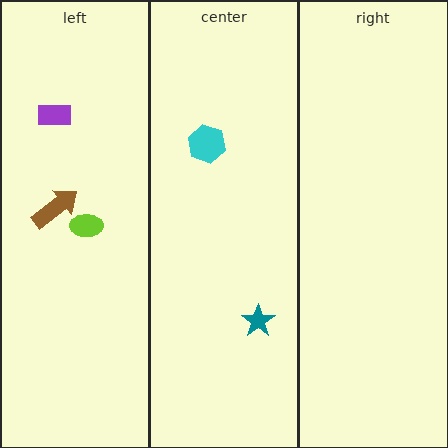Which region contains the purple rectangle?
The left region.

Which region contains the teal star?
The center region.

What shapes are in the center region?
The teal star, the cyan hexagon.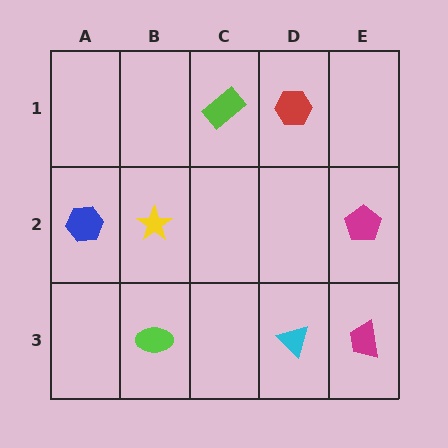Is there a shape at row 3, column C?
No, that cell is empty.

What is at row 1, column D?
A red hexagon.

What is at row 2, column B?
A yellow star.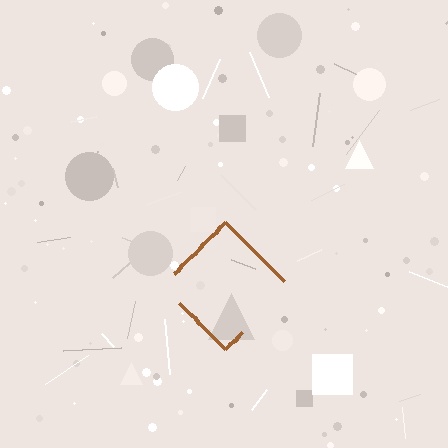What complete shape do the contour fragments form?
The contour fragments form a diamond.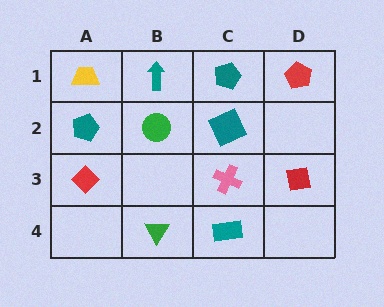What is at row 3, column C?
A pink cross.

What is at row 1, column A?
A yellow trapezoid.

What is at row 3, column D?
A red square.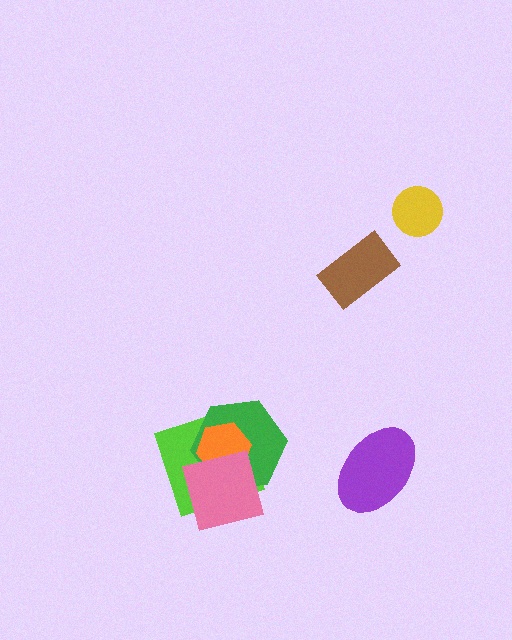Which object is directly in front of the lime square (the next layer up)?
The green hexagon is directly in front of the lime square.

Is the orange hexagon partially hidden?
Yes, it is partially covered by another shape.